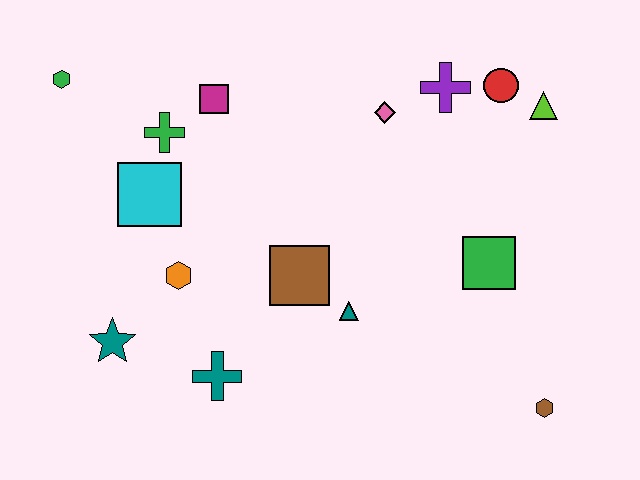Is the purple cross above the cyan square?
Yes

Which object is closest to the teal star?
The orange hexagon is closest to the teal star.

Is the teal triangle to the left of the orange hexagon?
No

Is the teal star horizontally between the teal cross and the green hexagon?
Yes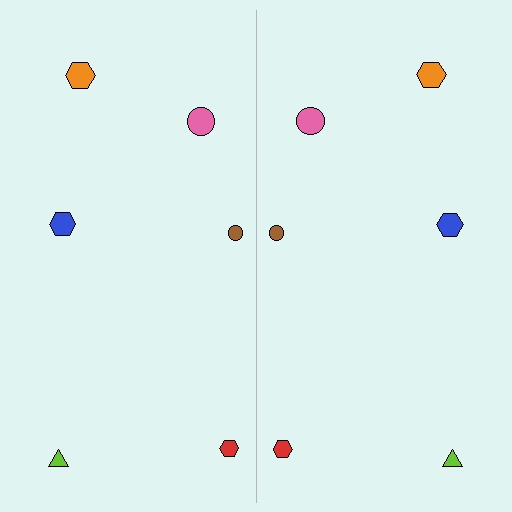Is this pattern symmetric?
Yes, this pattern has bilateral (reflection) symmetry.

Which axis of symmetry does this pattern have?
The pattern has a vertical axis of symmetry running through the center of the image.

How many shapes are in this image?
There are 12 shapes in this image.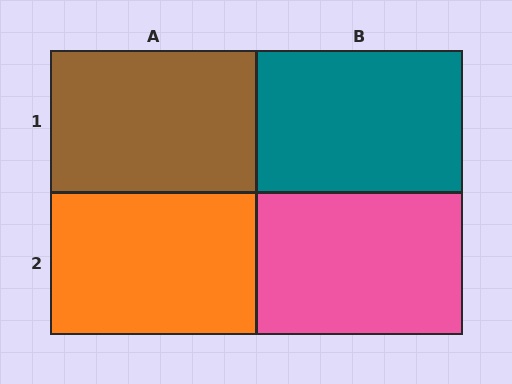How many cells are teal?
1 cell is teal.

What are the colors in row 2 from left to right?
Orange, pink.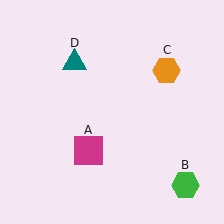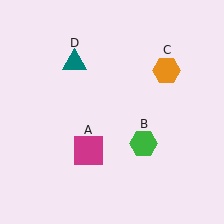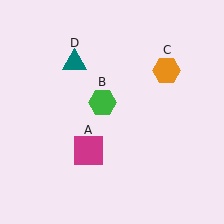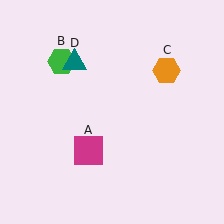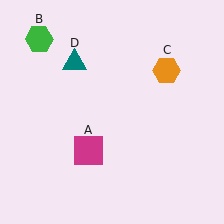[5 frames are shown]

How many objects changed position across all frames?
1 object changed position: green hexagon (object B).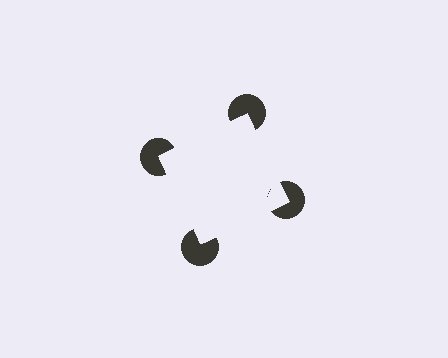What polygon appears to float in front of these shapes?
An illusory square — its edges are inferred from the aligned wedge cuts in the pac-man discs, not physically drawn.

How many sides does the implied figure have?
4 sides.